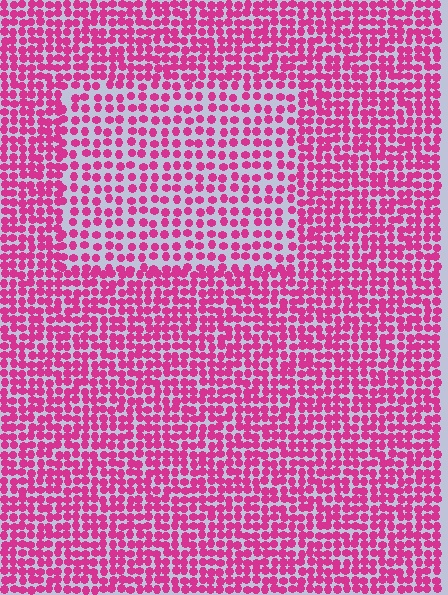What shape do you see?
I see a rectangle.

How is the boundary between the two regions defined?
The boundary is defined by a change in element density (approximately 1.6x ratio). All elements are the same color, size, and shape.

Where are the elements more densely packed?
The elements are more densely packed outside the rectangle boundary.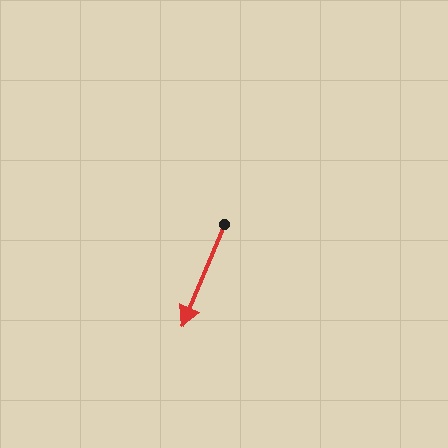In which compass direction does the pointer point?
South.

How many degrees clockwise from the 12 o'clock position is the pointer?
Approximately 202 degrees.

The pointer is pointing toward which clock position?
Roughly 7 o'clock.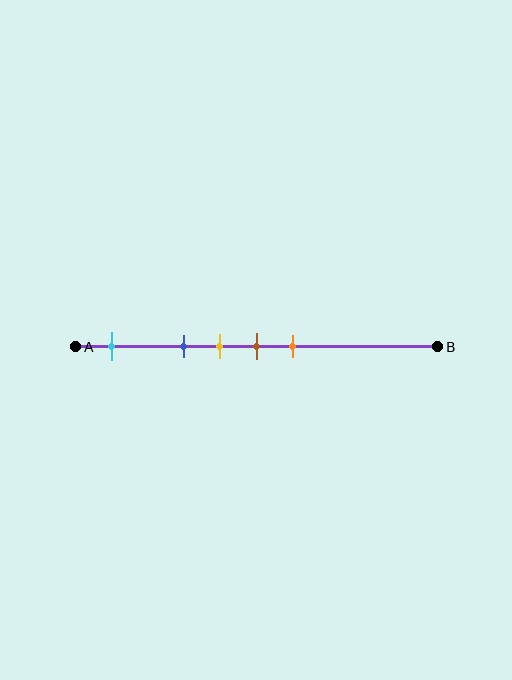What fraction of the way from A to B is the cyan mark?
The cyan mark is approximately 10% (0.1) of the way from A to B.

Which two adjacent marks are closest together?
The yellow and brown marks are the closest adjacent pair.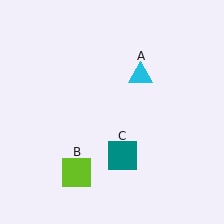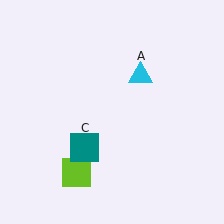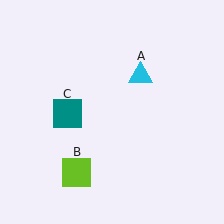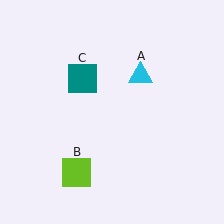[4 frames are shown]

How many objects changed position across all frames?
1 object changed position: teal square (object C).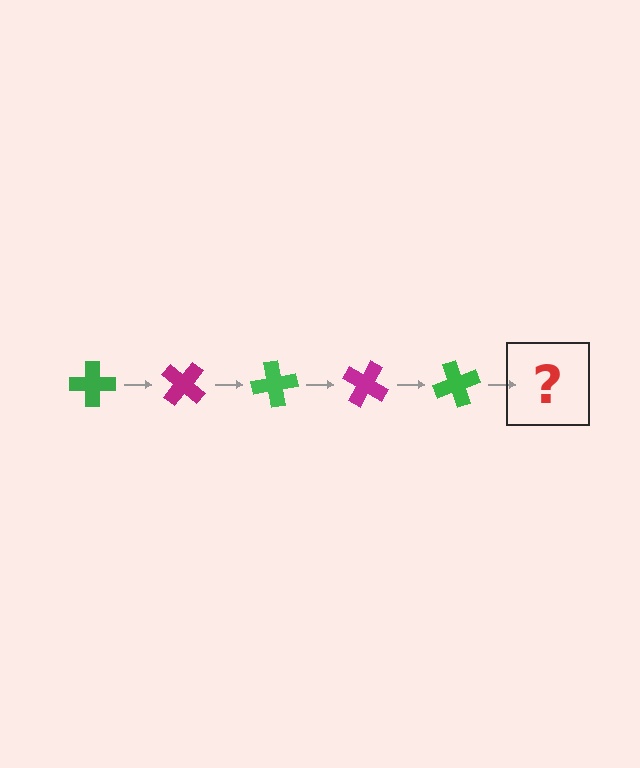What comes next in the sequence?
The next element should be a magenta cross, rotated 200 degrees from the start.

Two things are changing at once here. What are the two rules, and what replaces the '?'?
The two rules are that it rotates 40 degrees each step and the color cycles through green and magenta. The '?' should be a magenta cross, rotated 200 degrees from the start.